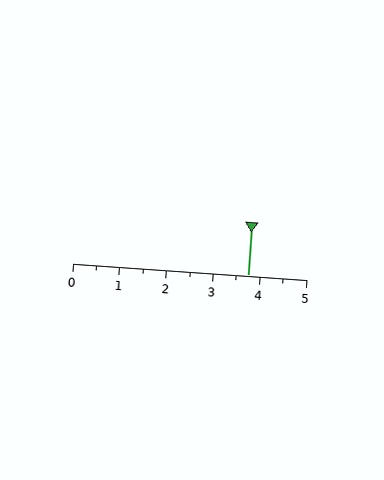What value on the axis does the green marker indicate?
The marker indicates approximately 3.8.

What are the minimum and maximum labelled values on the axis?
The axis runs from 0 to 5.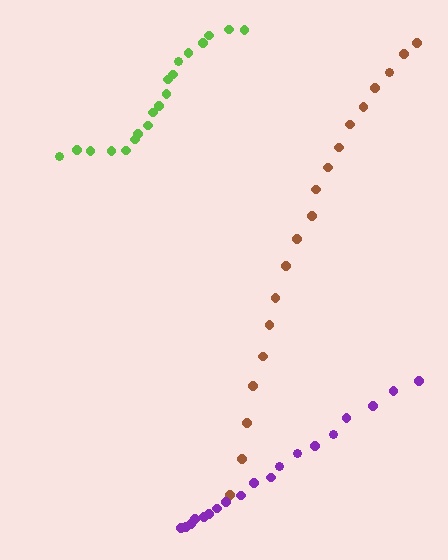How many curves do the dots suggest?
There are 3 distinct paths.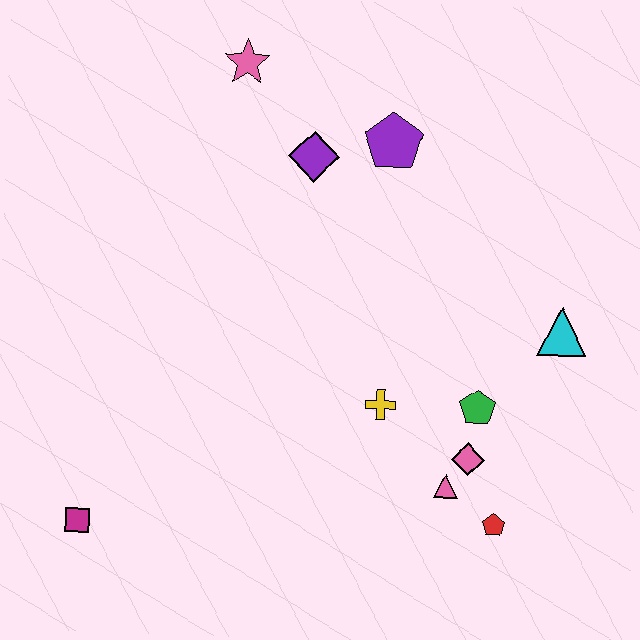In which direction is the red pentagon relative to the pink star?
The red pentagon is below the pink star.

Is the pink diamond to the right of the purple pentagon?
Yes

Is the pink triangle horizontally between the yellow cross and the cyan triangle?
Yes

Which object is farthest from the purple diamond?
The magenta square is farthest from the purple diamond.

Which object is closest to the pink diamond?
The pink triangle is closest to the pink diamond.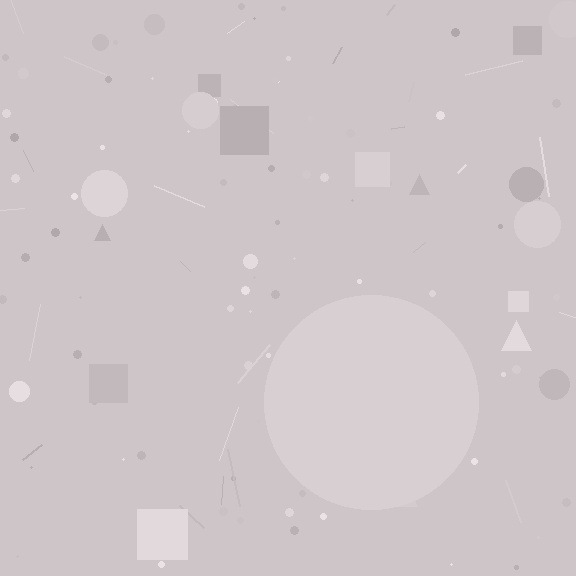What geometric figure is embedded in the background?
A circle is embedded in the background.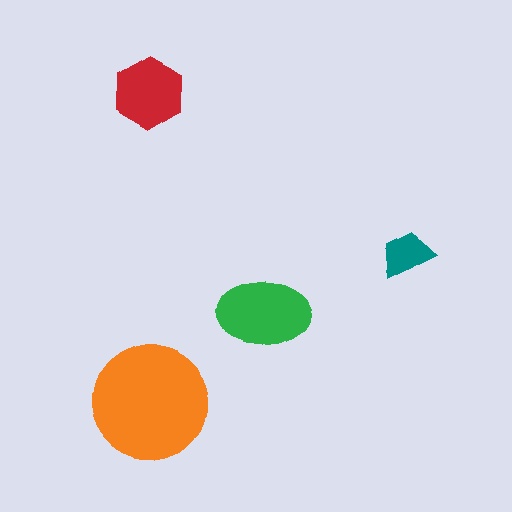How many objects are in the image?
There are 4 objects in the image.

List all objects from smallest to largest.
The teal trapezoid, the red hexagon, the green ellipse, the orange circle.